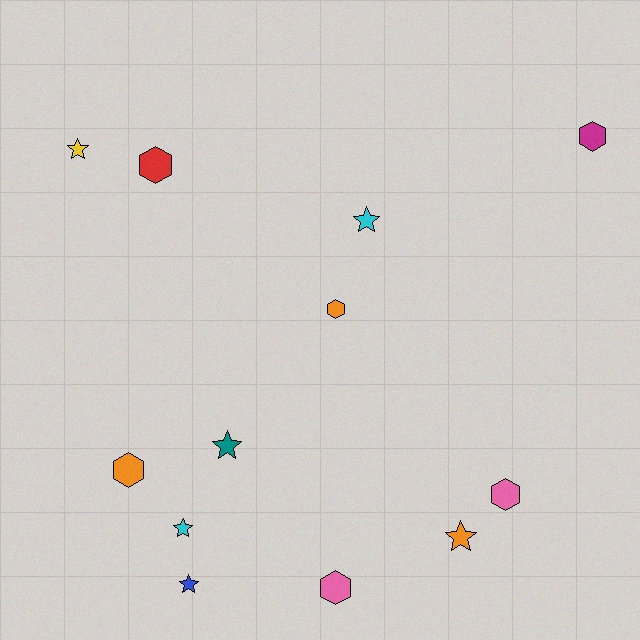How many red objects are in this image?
There is 1 red object.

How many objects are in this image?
There are 12 objects.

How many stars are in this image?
There are 6 stars.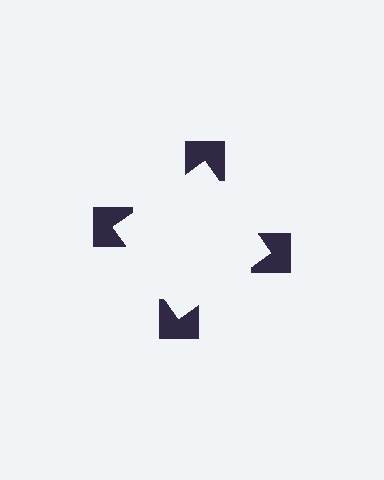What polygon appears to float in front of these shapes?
An illusory square — its edges are inferred from the aligned wedge cuts in the notched squares, not physically drawn.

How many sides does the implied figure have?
4 sides.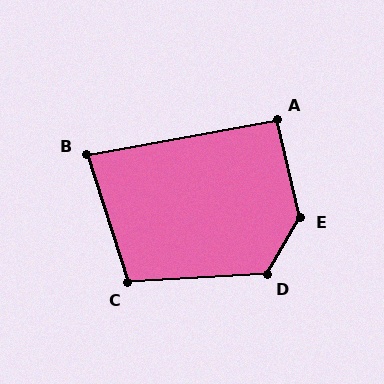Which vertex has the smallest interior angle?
B, at approximately 83 degrees.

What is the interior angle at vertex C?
Approximately 104 degrees (obtuse).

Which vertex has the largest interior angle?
E, at approximately 136 degrees.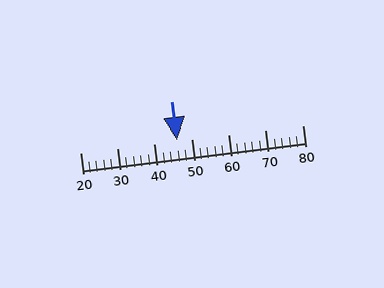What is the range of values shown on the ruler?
The ruler shows values from 20 to 80.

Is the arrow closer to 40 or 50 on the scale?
The arrow is closer to 50.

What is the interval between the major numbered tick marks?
The major tick marks are spaced 10 units apart.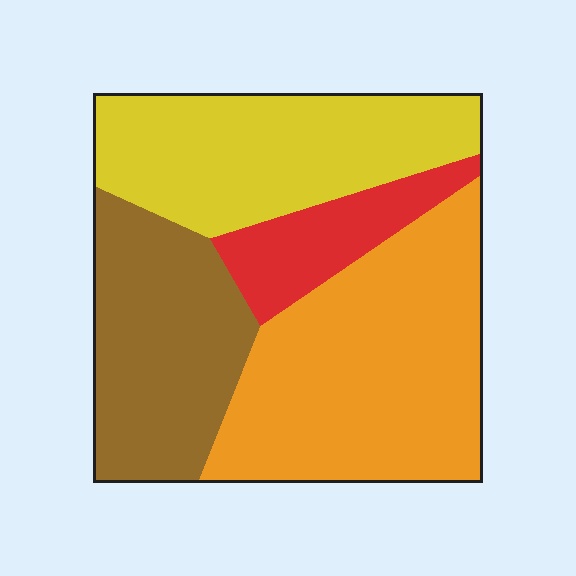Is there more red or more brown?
Brown.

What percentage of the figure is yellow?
Yellow covers roughly 30% of the figure.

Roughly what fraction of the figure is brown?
Brown covers around 25% of the figure.